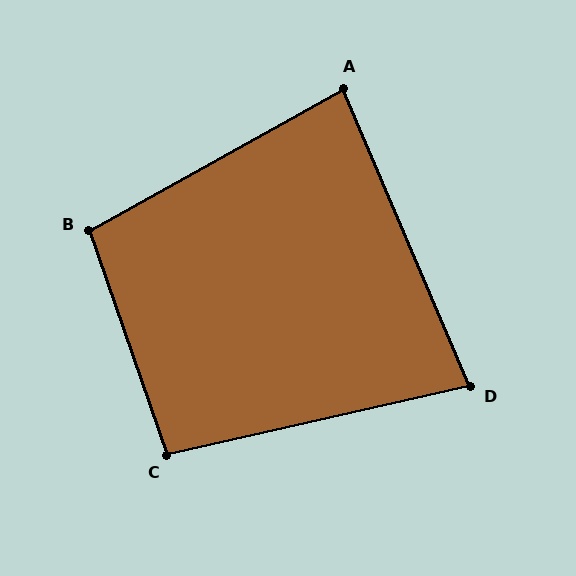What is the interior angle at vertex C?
Approximately 96 degrees (obtuse).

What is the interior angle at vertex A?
Approximately 84 degrees (acute).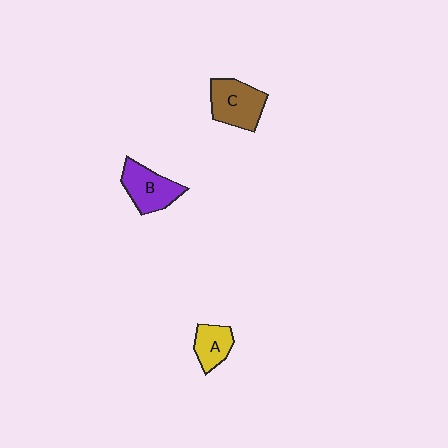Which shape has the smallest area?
Shape A (yellow).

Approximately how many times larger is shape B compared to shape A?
Approximately 1.4 times.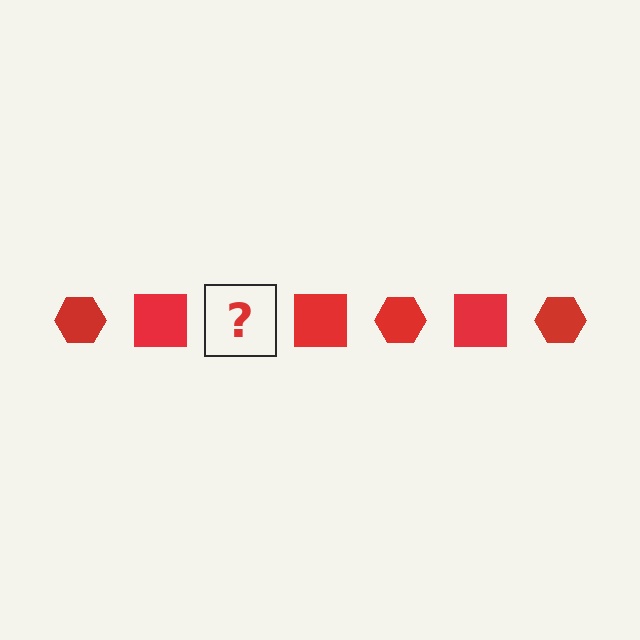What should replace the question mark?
The question mark should be replaced with a red hexagon.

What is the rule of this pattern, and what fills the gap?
The rule is that the pattern cycles through hexagon, square shapes in red. The gap should be filled with a red hexagon.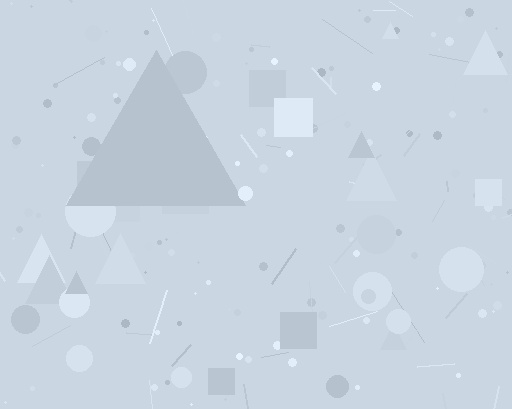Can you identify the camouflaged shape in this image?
The camouflaged shape is a triangle.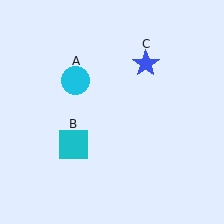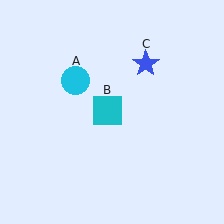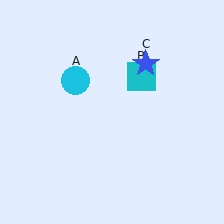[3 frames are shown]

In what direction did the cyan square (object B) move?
The cyan square (object B) moved up and to the right.